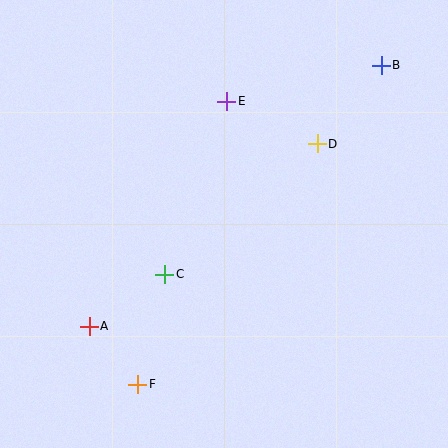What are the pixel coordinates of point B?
Point B is at (381, 65).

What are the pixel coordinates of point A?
Point A is at (89, 326).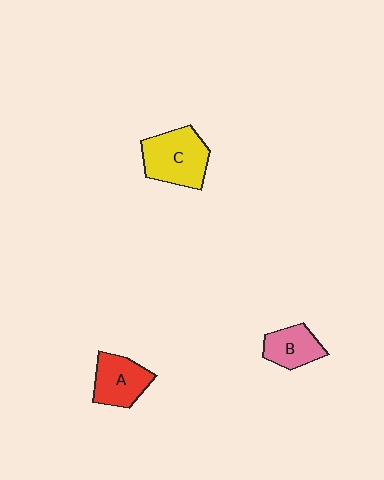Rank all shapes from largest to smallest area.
From largest to smallest: C (yellow), A (red), B (pink).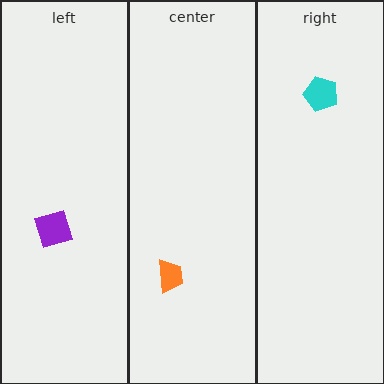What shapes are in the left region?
The purple square.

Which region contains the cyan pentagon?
The right region.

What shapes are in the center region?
The orange trapezoid.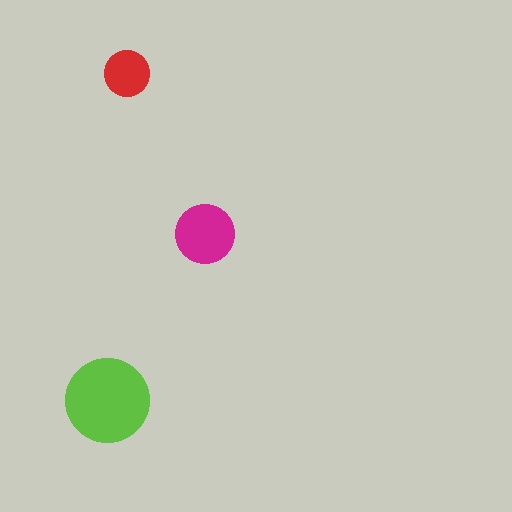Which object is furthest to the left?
The lime circle is leftmost.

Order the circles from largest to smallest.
the lime one, the magenta one, the red one.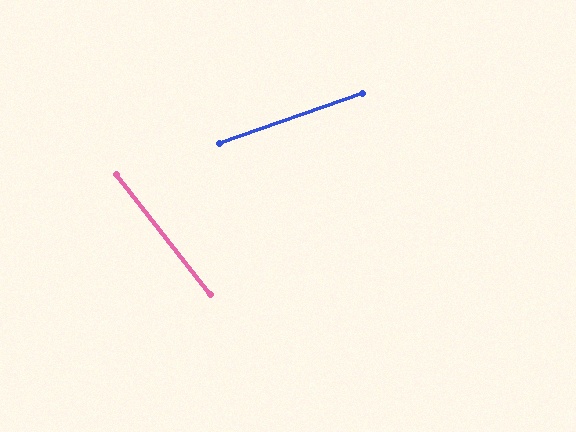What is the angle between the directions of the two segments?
Approximately 71 degrees.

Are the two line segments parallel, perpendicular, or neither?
Neither parallel nor perpendicular — they differ by about 71°.